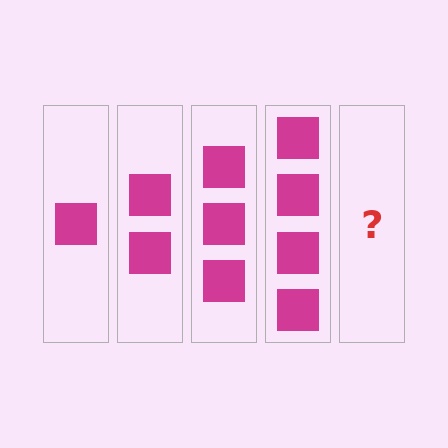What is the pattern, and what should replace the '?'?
The pattern is that each step adds one more square. The '?' should be 5 squares.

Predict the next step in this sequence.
The next step is 5 squares.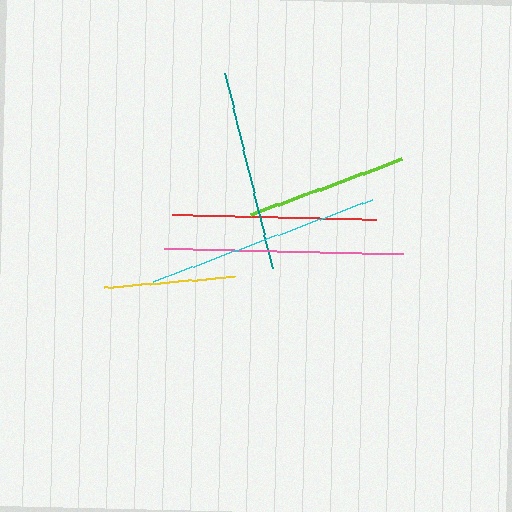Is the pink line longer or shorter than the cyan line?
The pink line is longer than the cyan line.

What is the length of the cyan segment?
The cyan segment is approximately 234 pixels long.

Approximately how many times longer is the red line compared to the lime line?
The red line is approximately 1.3 times the length of the lime line.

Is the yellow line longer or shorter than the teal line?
The teal line is longer than the yellow line.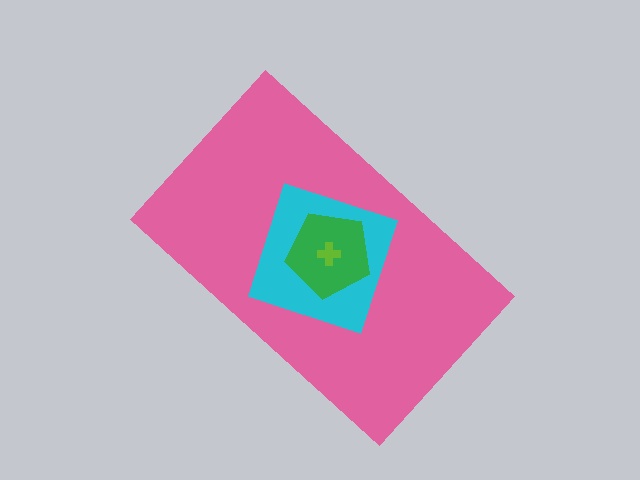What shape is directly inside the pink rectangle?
The cyan square.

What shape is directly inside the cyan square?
The green pentagon.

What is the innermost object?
The lime cross.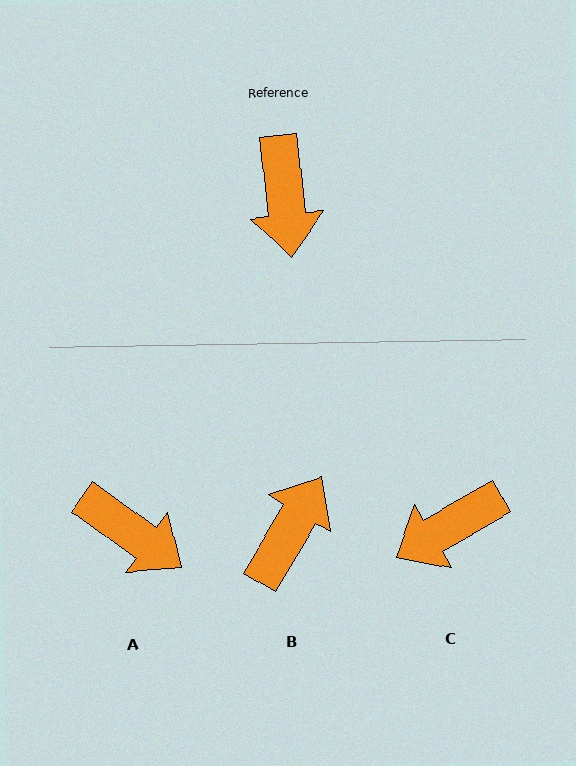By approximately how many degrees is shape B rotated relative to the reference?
Approximately 143 degrees counter-clockwise.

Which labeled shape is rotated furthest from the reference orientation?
B, about 143 degrees away.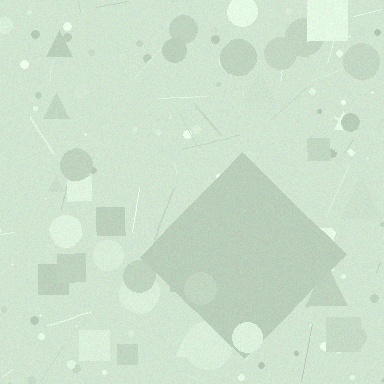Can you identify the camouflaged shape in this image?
The camouflaged shape is a diamond.